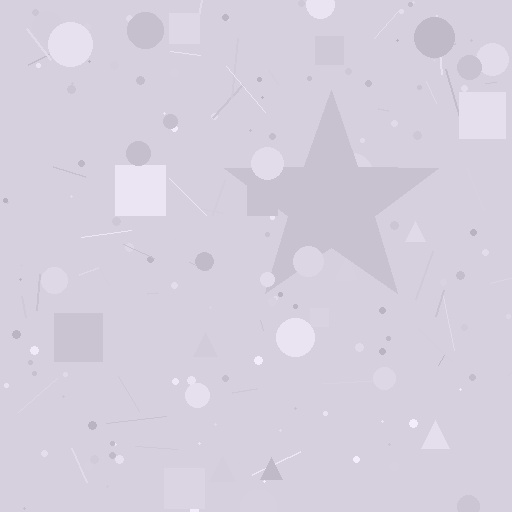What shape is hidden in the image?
A star is hidden in the image.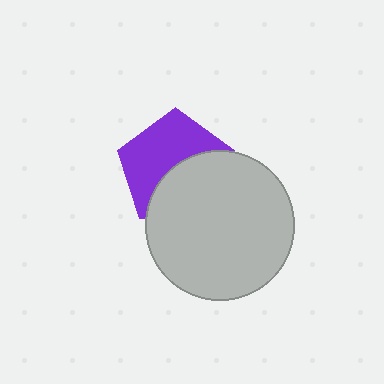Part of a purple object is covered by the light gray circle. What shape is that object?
It is a pentagon.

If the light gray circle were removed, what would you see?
You would see the complete purple pentagon.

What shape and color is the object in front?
The object in front is a light gray circle.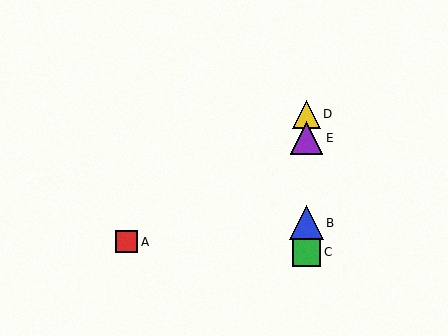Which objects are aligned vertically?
Objects B, C, D, E are aligned vertically.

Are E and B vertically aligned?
Yes, both are at x≈307.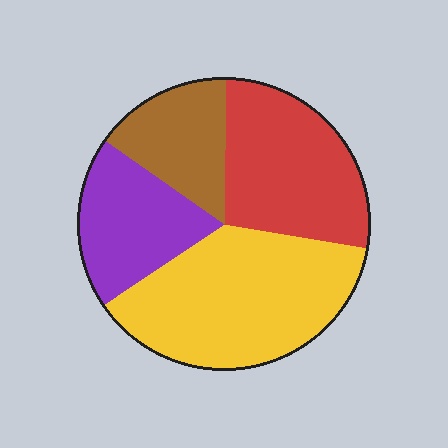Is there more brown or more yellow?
Yellow.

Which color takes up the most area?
Yellow, at roughly 40%.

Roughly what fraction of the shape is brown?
Brown takes up about one sixth (1/6) of the shape.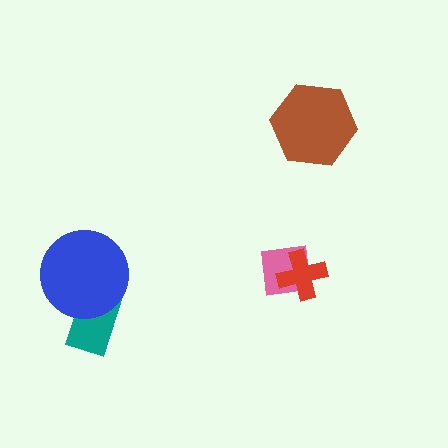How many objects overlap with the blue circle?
1 object overlaps with the blue circle.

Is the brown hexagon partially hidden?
No, no other shape covers it.